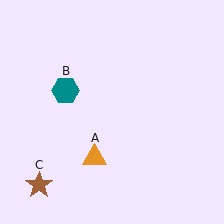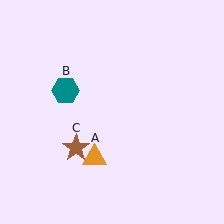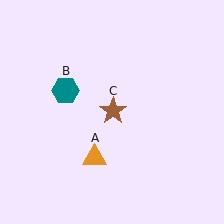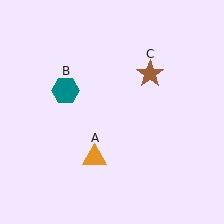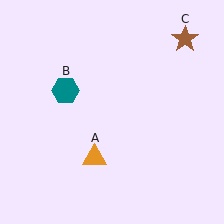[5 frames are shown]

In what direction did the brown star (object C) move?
The brown star (object C) moved up and to the right.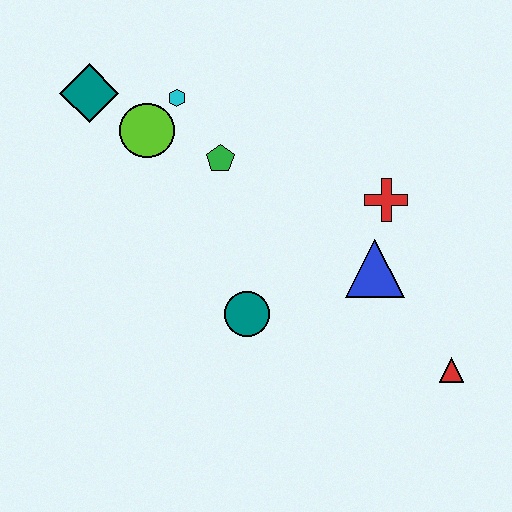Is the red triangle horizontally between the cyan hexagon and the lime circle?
No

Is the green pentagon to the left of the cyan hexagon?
No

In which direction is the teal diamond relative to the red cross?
The teal diamond is to the left of the red cross.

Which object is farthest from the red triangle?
The teal diamond is farthest from the red triangle.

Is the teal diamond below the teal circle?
No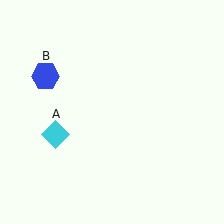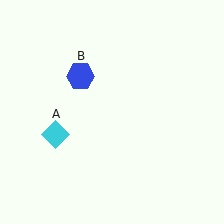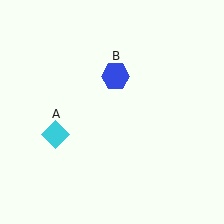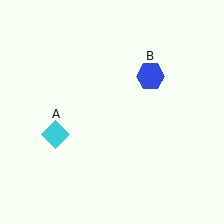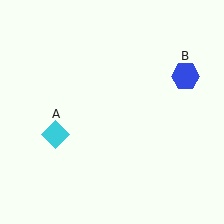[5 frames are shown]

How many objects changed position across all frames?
1 object changed position: blue hexagon (object B).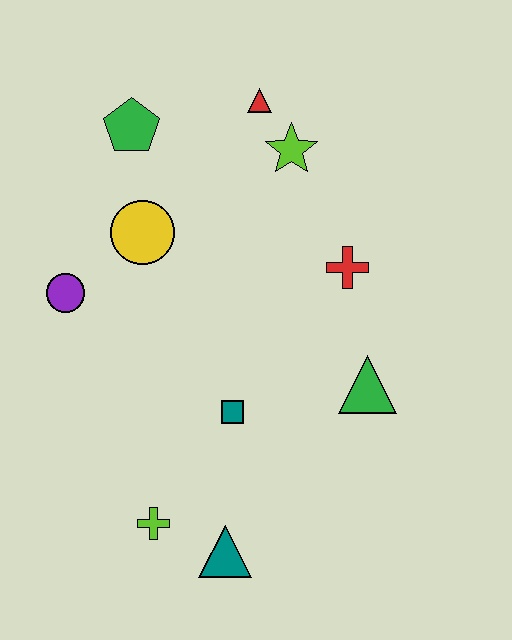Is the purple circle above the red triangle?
No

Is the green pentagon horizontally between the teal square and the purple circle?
Yes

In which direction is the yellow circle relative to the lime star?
The yellow circle is to the left of the lime star.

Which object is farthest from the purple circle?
The green triangle is farthest from the purple circle.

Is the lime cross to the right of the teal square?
No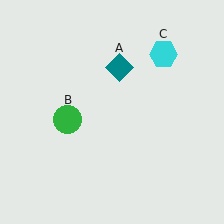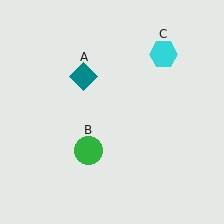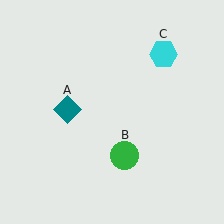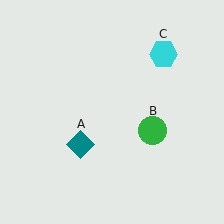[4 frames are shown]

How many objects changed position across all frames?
2 objects changed position: teal diamond (object A), green circle (object B).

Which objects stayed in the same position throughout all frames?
Cyan hexagon (object C) remained stationary.